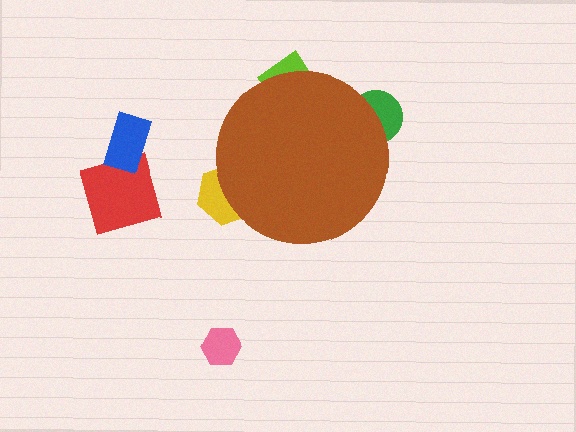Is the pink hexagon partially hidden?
No, the pink hexagon is fully visible.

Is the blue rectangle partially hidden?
No, the blue rectangle is fully visible.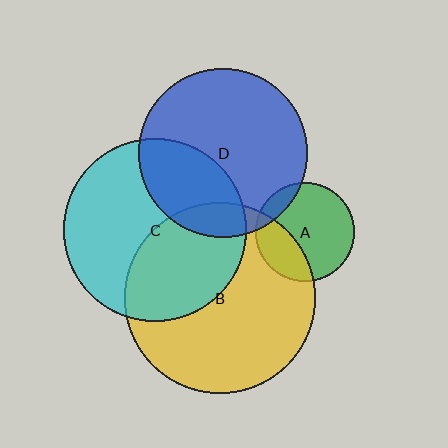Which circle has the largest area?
Circle B (yellow).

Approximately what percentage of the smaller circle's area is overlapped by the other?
Approximately 30%.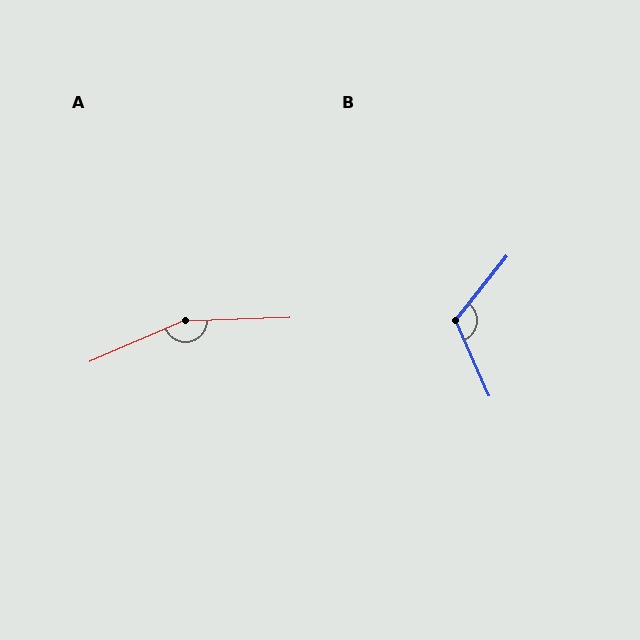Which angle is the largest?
A, at approximately 159 degrees.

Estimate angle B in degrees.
Approximately 117 degrees.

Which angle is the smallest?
B, at approximately 117 degrees.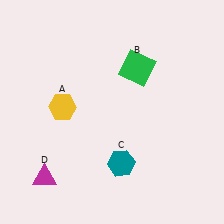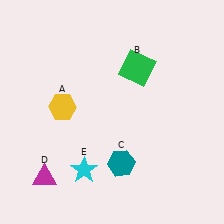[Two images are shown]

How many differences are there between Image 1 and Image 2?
There is 1 difference between the two images.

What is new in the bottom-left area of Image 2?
A cyan star (E) was added in the bottom-left area of Image 2.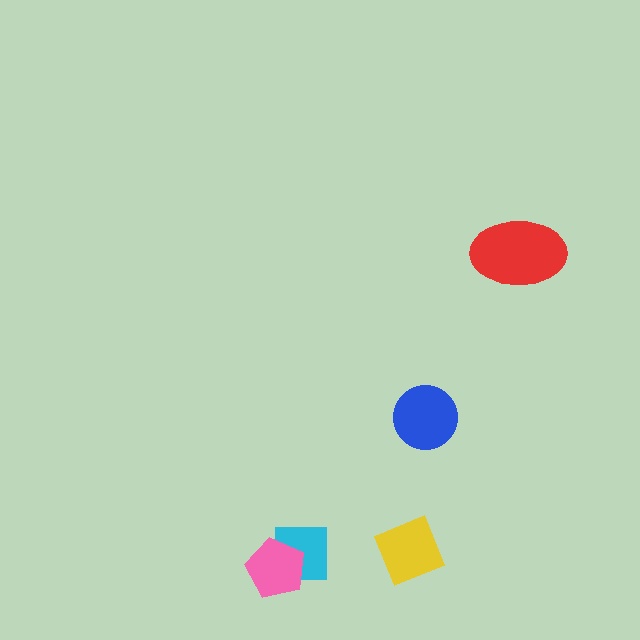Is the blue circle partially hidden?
No, no other shape covers it.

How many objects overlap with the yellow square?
0 objects overlap with the yellow square.